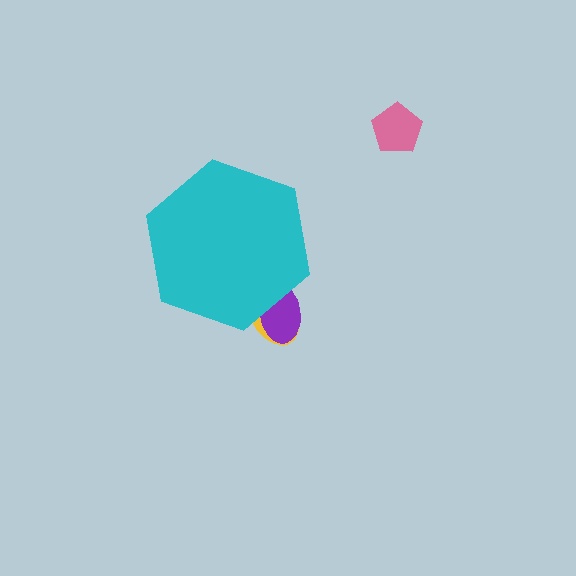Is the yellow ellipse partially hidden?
Yes, the yellow ellipse is partially hidden behind the cyan hexagon.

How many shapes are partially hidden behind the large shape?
2 shapes are partially hidden.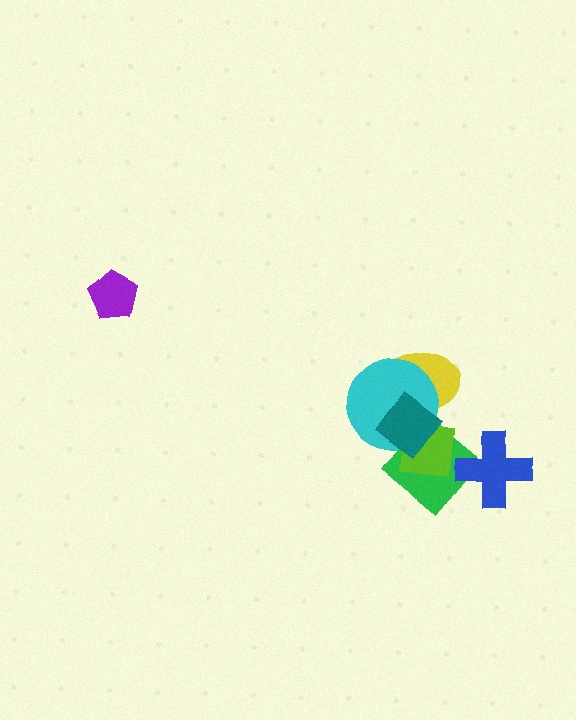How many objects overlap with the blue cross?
1 object overlaps with the blue cross.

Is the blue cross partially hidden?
No, no other shape covers it.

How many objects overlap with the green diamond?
4 objects overlap with the green diamond.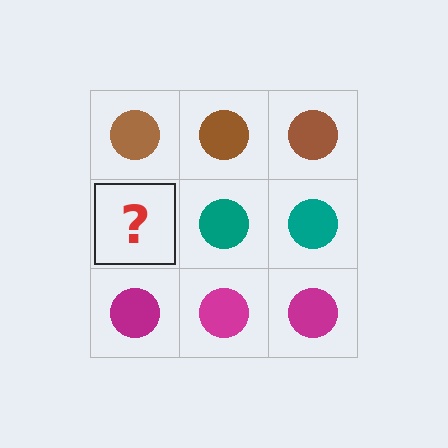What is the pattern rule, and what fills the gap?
The rule is that each row has a consistent color. The gap should be filled with a teal circle.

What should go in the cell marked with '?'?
The missing cell should contain a teal circle.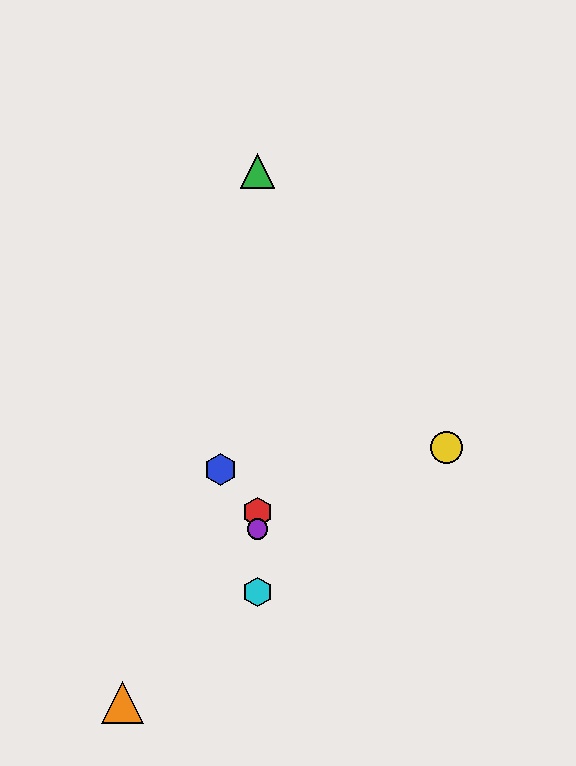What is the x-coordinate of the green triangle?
The green triangle is at x≈258.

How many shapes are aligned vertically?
4 shapes (the red hexagon, the green triangle, the purple circle, the cyan hexagon) are aligned vertically.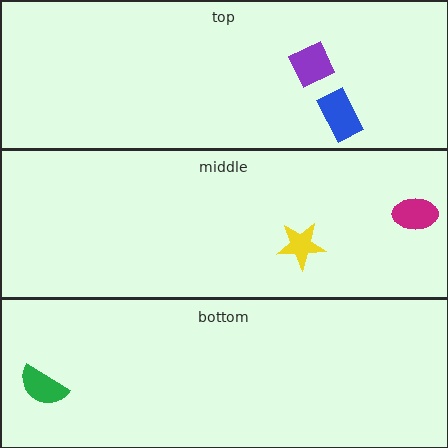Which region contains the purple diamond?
The top region.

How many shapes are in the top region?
2.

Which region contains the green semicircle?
The bottom region.